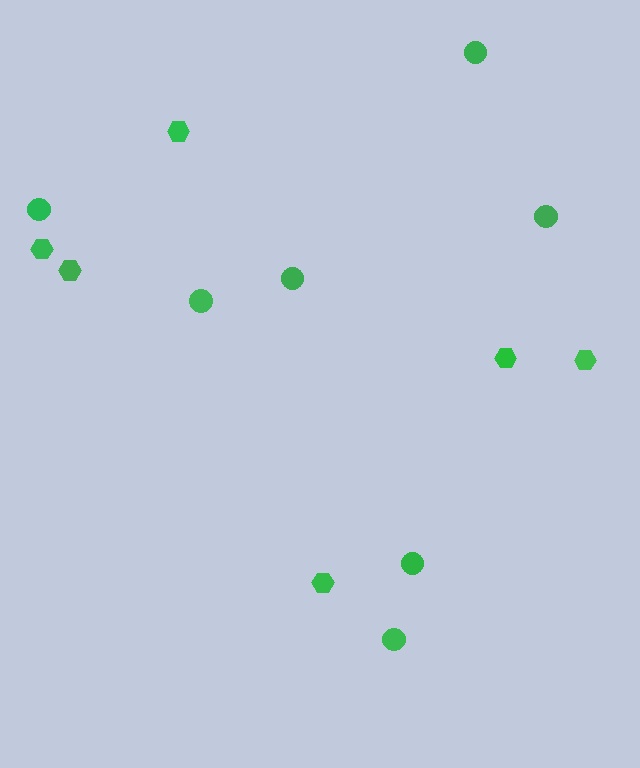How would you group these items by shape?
There are 2 groups: one group of circles (7) and one group of hexagons (6).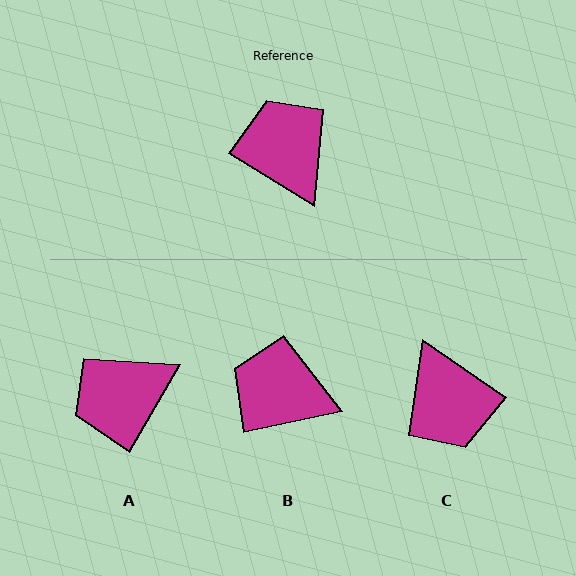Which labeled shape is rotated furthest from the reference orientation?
C, about 177 degrees away.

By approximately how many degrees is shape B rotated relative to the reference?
Approximately 43 degrees counter-clockwise.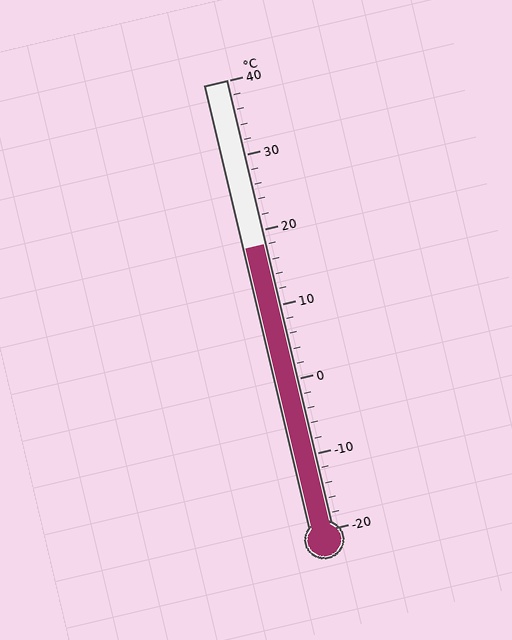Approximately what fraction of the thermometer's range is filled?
The thermometer is filled to approximately 65% of its range.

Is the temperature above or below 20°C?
The temperature is below 20°C.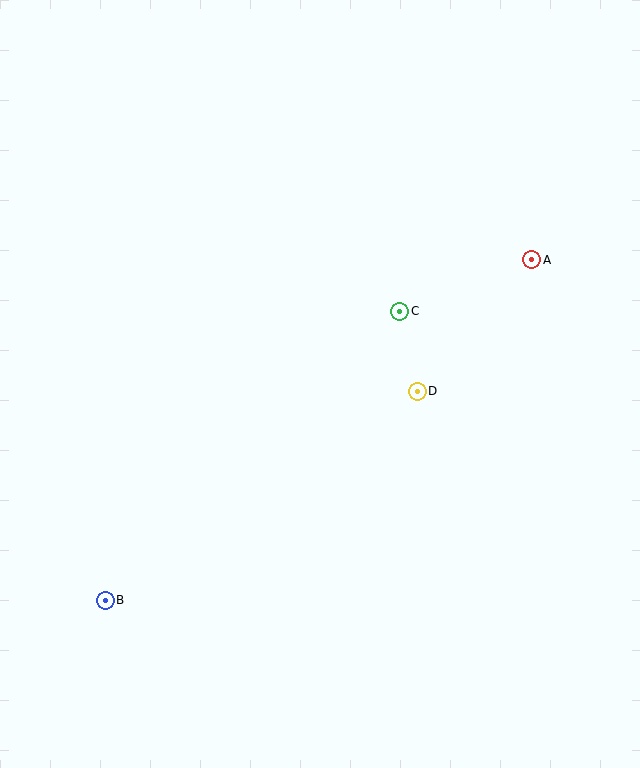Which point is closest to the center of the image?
Point D at (417, 391) is closest to the center.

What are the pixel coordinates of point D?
Point D is at (417, 391).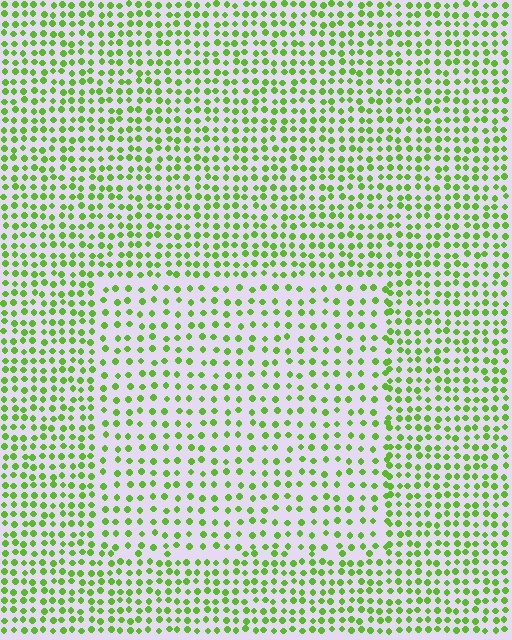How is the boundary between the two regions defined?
The boundary is defined by a change in element density (approximately 1.6x ratio). All elements are the same color, size, and shape.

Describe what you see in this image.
The image contains small lime elements arranged at two different densities. A rectangle-shaped region is visible where the elements are less densely packed than the surrounding area.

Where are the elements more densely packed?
The elements are more densely packed outside the rectangle boundary.